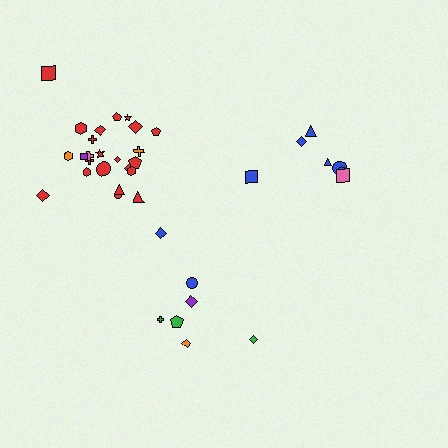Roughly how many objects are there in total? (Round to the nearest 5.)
Roughly 40 objects in total.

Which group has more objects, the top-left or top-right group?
The top-left group.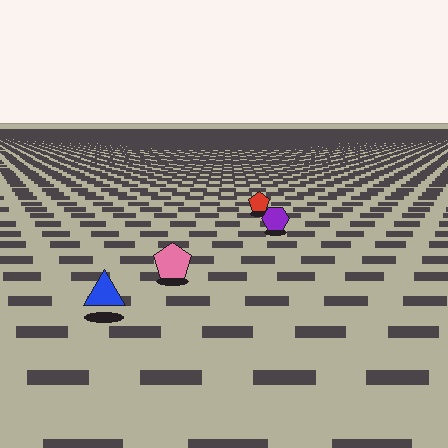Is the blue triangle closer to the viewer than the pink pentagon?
Yes. The blue triangle is closer — you can tell from the texture gradient: the ground texture is coarser near it.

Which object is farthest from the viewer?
The red pentagon is farthest from the viewer. It appears smaller and the ground texture around it is denser.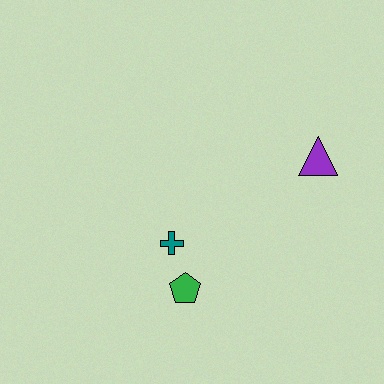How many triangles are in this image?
There is 1 triangle.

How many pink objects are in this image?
There are no pink objects.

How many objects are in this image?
There are 3 objects.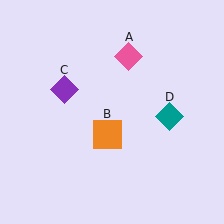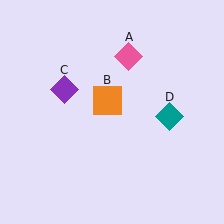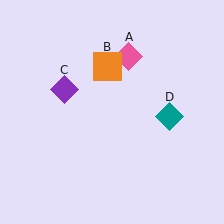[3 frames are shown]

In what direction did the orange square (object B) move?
The orange square (object B) moved up.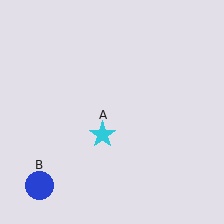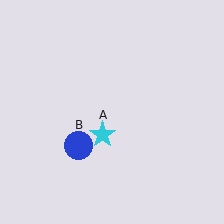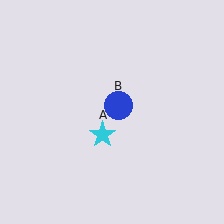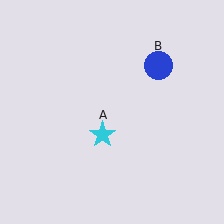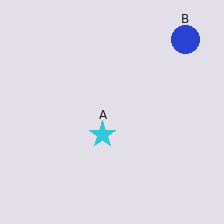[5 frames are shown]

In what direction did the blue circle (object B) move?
The blue circle (object B) moved up and to the right.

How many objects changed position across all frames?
1 object changed position: blue circle (object B).